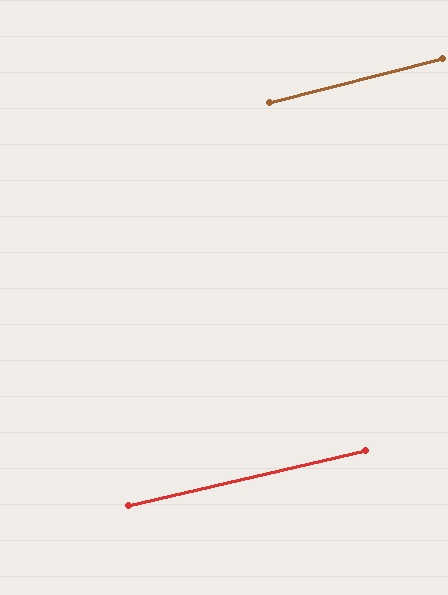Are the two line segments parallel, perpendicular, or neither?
Parallel — their directions differ by only 1.1°.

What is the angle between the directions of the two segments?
Approximately 1 degree.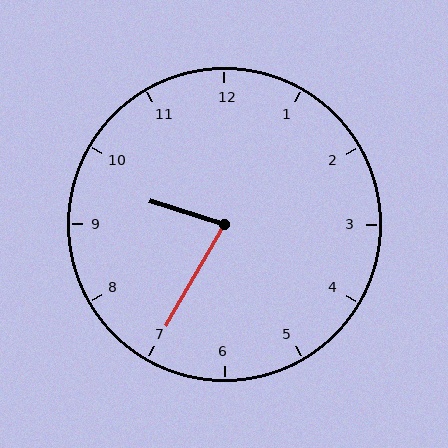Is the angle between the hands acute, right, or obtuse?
It is acute.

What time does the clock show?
9:35.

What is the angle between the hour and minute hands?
Approximately 78 degrees.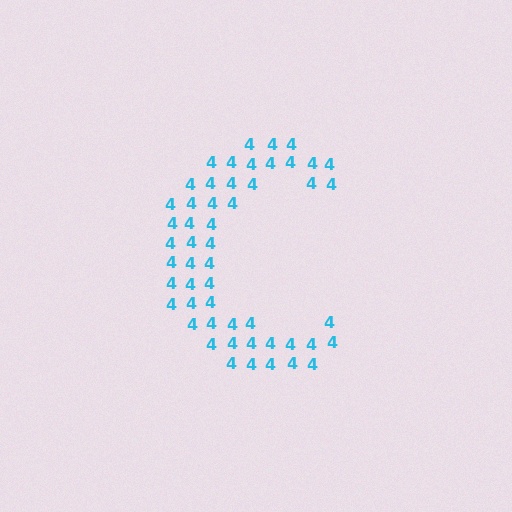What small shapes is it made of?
It is made of small digit 4's.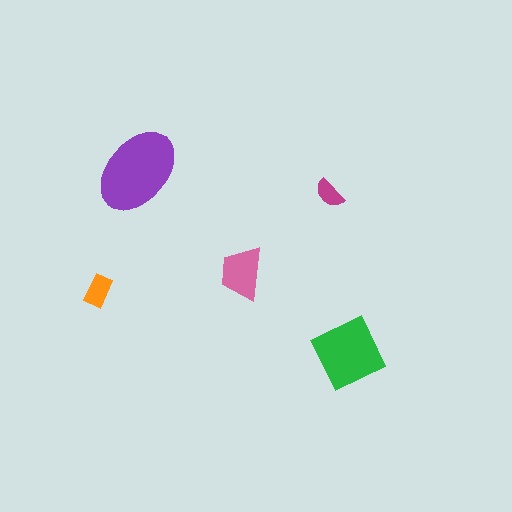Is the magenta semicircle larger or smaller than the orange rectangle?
Smaller.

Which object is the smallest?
The magenta semicircle.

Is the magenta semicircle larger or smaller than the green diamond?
Smaller.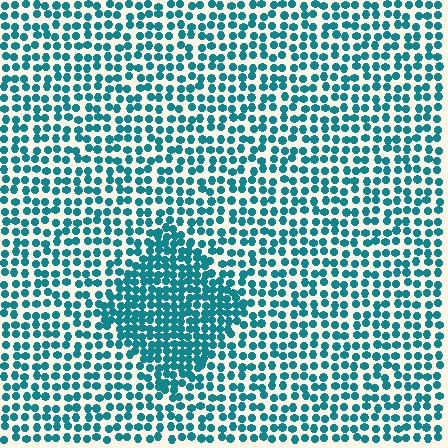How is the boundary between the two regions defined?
The boundary is defined by a change in element density (approximately 1.8x ratio). All elements are the same color, size, and shape.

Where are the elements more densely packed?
The elements are more densely packed inside the diamond boundary.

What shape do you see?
I see a diamond.